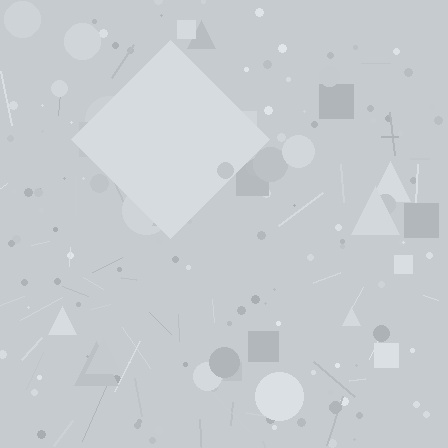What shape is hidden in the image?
A diamond is hidden in the image.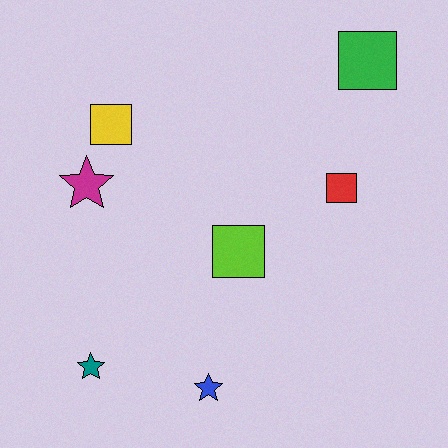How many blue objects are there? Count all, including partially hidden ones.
There is 1 blue object.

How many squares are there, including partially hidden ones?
There are 4 squares.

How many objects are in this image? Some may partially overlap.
There are 7 objects.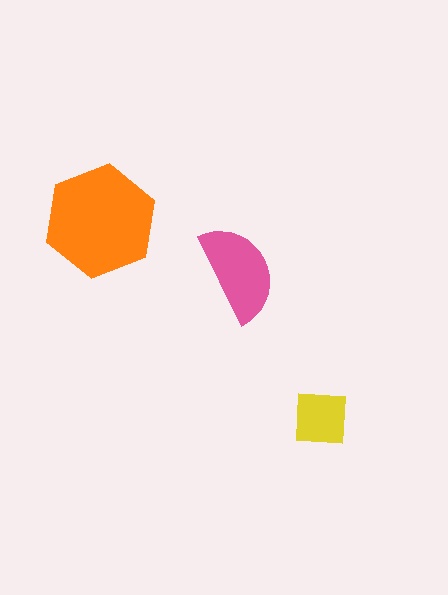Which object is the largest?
The orange hexagon.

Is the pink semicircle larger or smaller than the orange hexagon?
Smaller.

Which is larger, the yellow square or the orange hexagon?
The orange hexagon.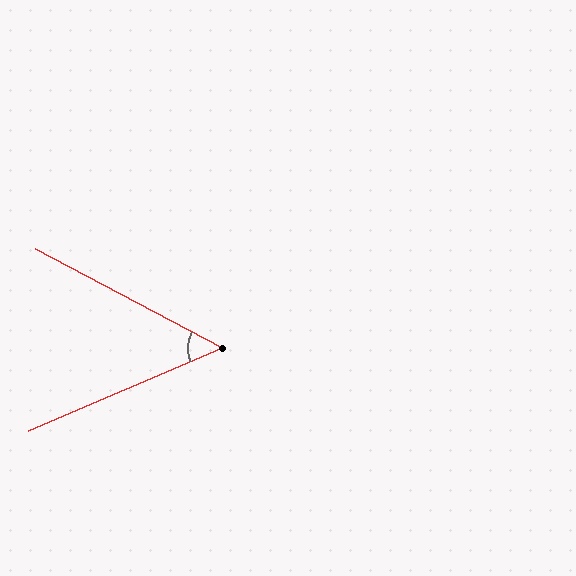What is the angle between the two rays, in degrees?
Approximately 51 degrees.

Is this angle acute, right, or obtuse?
It is acute.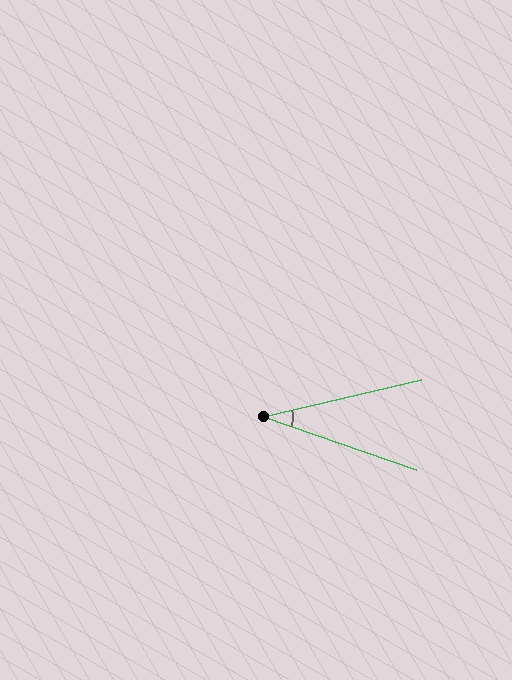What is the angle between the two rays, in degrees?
Approximately 32 degrees.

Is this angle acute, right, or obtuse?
It is acute.